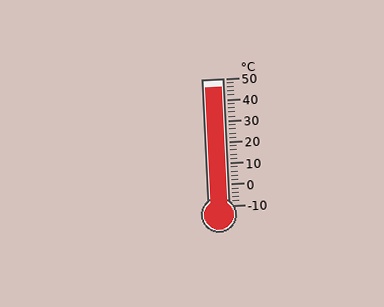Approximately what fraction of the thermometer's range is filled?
The thermometer is filled to approximately 95% of its range.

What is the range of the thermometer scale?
The thermometer scale ranges from -10°C to 50°C.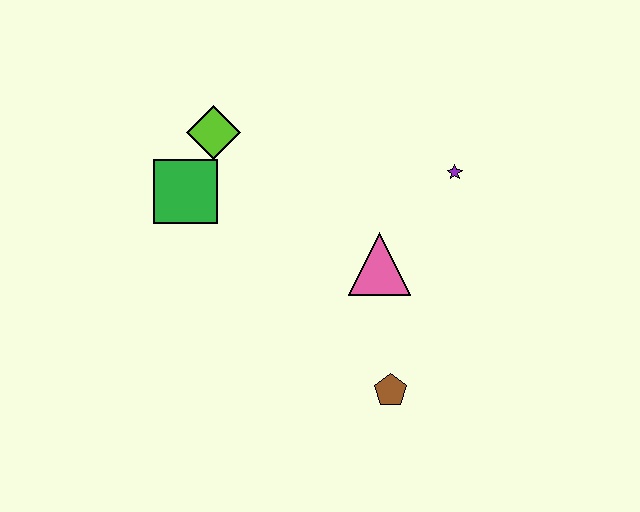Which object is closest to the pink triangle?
The purple star is closest to the pink triangle.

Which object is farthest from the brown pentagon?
The lime diamond is farthest from the brown pentagon.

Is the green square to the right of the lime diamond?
No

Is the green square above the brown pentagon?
Yes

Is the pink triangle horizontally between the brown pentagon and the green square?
Yes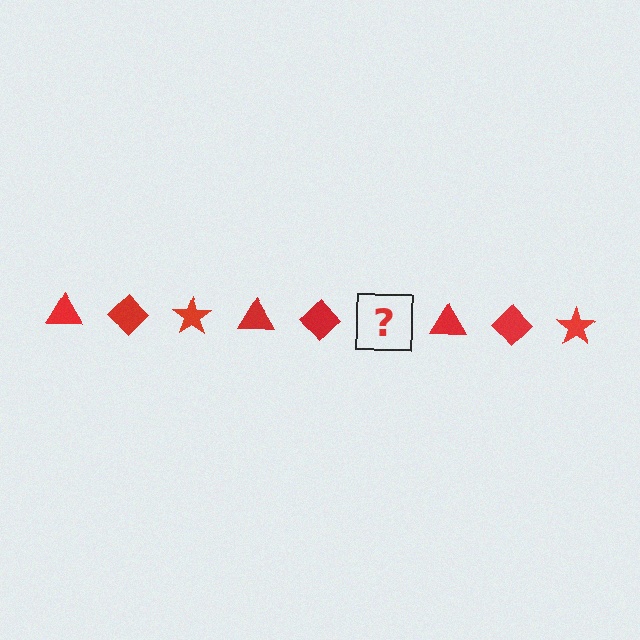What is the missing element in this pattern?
The missing element is a red star.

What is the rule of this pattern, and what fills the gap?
The rule is that the pattern cycles through triangle, diamond, star shapes in red. The gap should be filled with a red star.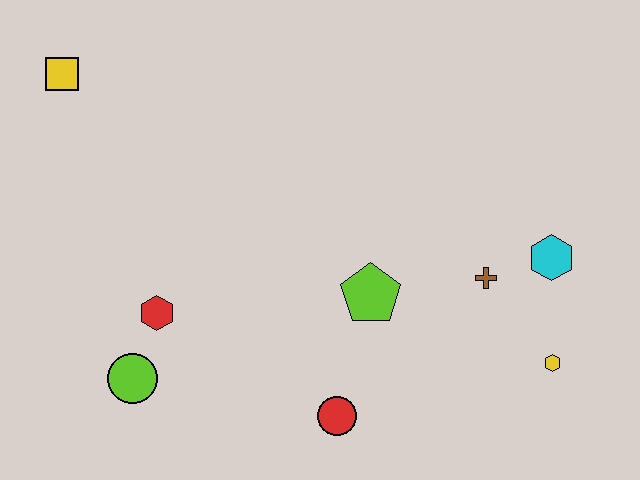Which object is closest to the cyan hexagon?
The brown cross is closest to the cyan hexagon.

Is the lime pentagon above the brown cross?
No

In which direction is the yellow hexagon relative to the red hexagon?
The yellow hexagon is to the right of the red hexagon.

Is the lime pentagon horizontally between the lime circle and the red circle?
No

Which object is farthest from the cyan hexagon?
The yellow square is farthest from the cyan hexagon.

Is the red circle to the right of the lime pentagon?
No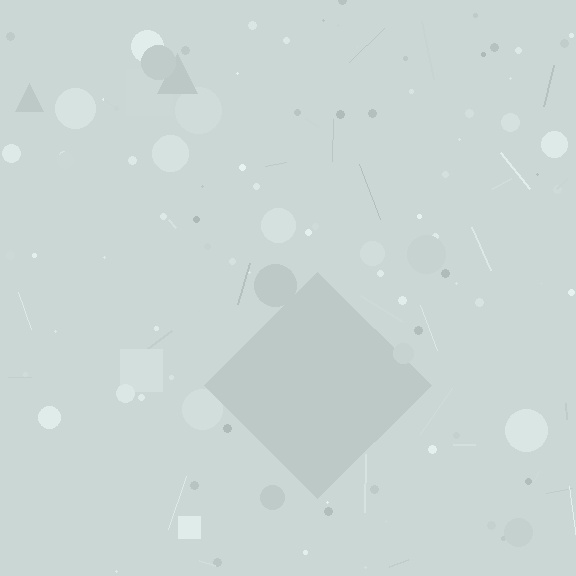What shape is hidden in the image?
A diamond is hidden in the image.